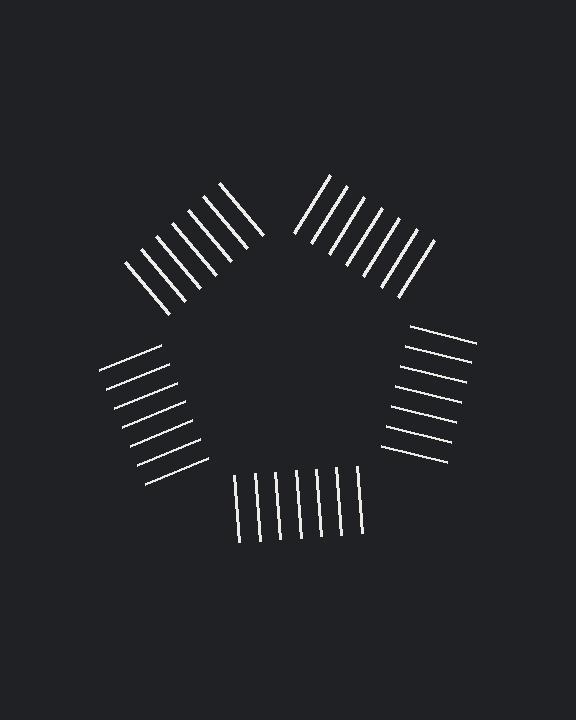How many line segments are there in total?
35 — 7 along each of the 5 edges.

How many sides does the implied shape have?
5 sides — the line-ends trace a pentagon.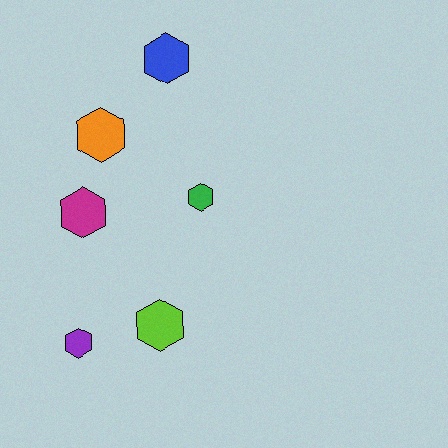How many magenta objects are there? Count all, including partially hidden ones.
There is 1 magenta object.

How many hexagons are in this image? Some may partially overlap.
There are 6 hexagons.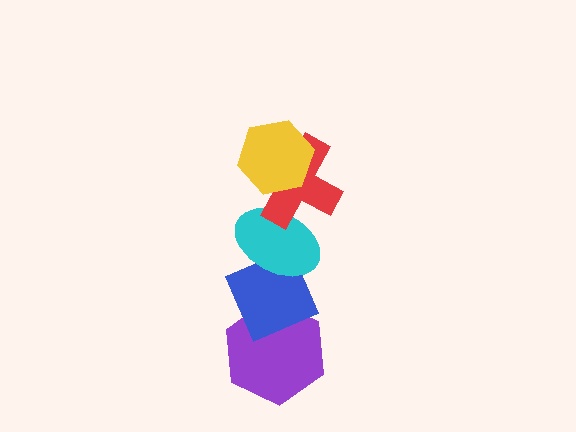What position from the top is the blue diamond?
The blue diamond is 4th from the top.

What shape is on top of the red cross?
The yellow hexagon is on top of the red cross.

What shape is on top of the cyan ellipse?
The red cross is on top of the cyan ellipse.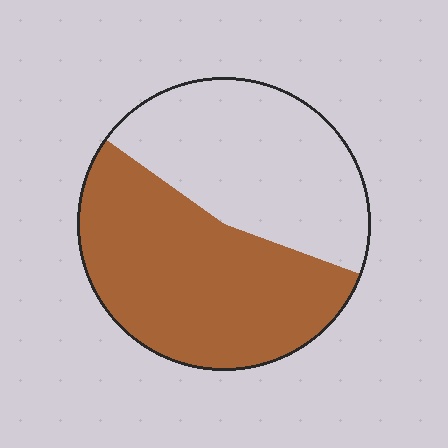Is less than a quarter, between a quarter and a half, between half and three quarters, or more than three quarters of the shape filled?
Between half and three quarters.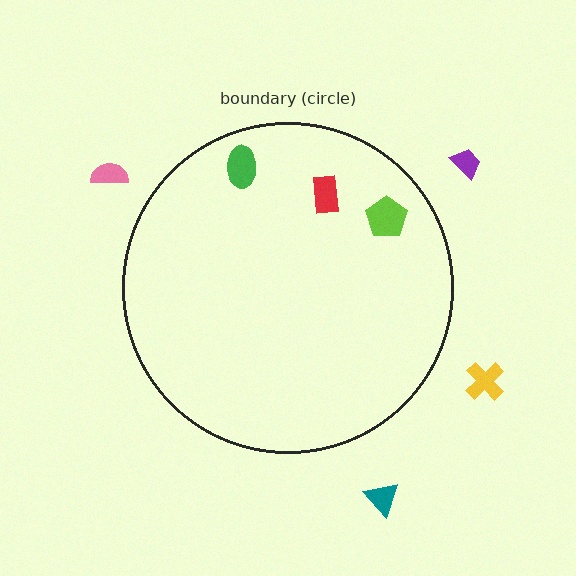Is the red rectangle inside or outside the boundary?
Inside.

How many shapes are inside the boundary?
3 inside, 4 outside.